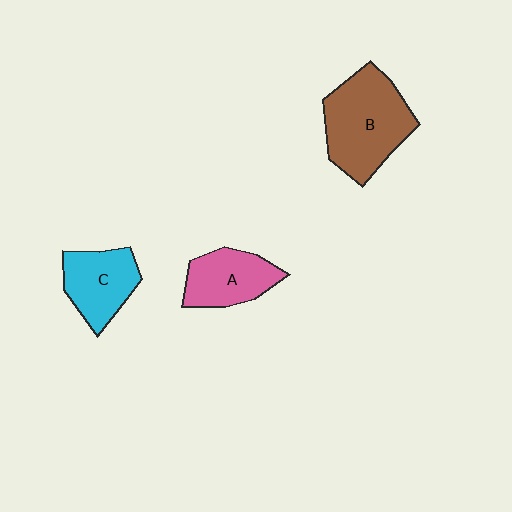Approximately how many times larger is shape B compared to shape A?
Approximately 1.6 times.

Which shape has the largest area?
Shape B (brown).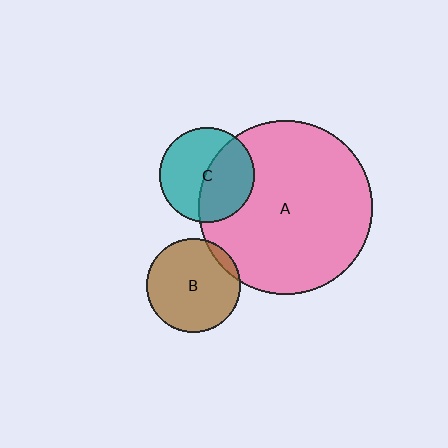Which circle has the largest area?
Circle A (pink).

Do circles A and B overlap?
Yes.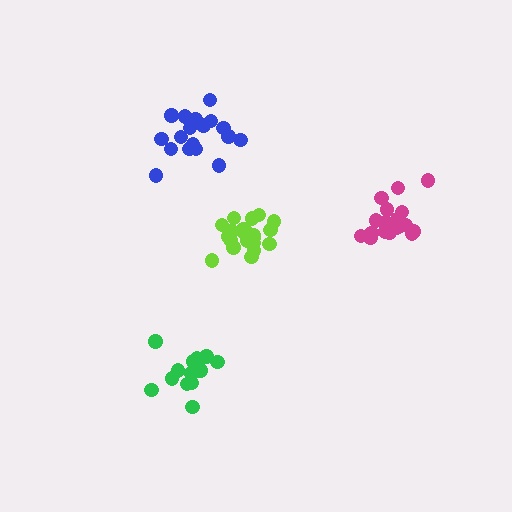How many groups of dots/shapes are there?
There are 4 groups.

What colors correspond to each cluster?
The clusters are colored: lime, blue, magenta, green.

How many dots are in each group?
Group 1: 21 dots, Group 2: 18 dots, Group 3: 19 dots, Group 4: 16 dots (74 total).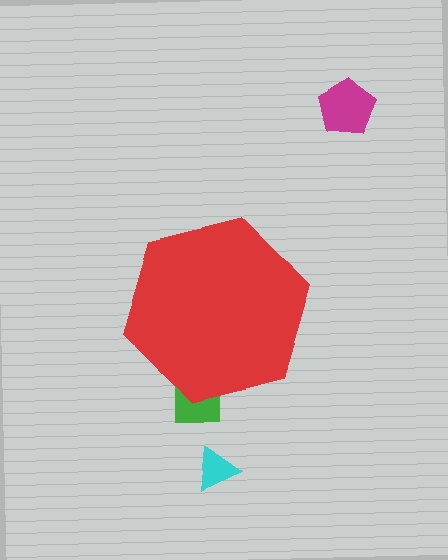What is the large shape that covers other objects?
A red hexagon.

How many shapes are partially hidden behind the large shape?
1 shape is partially hidden.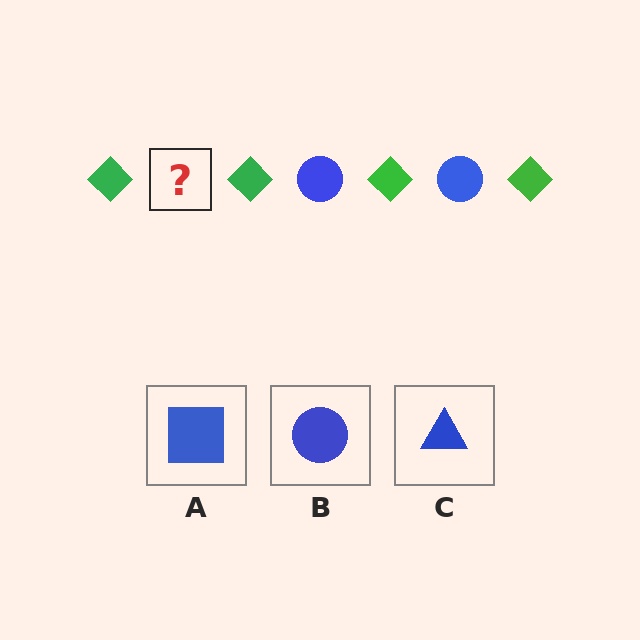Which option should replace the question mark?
Option B.